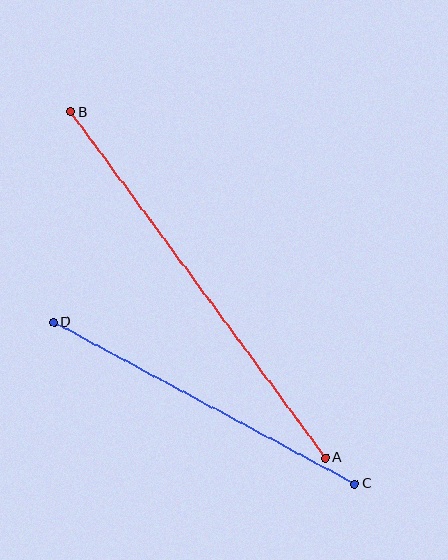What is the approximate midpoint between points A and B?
The midpoint is at approximately (198, 285) pixels.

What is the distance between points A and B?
The distance is approximately 430 pixels.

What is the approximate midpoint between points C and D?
The midpoint is at approximately (204, 403) pixels.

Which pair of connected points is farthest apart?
Points A and B are farthest apart.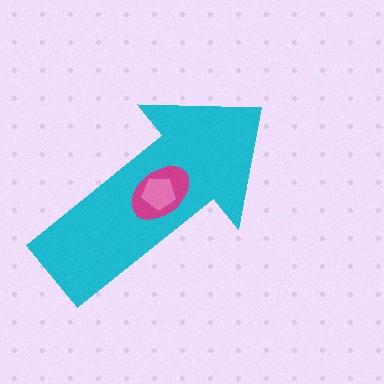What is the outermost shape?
The cyan arrow.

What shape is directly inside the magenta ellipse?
The pink pentagon.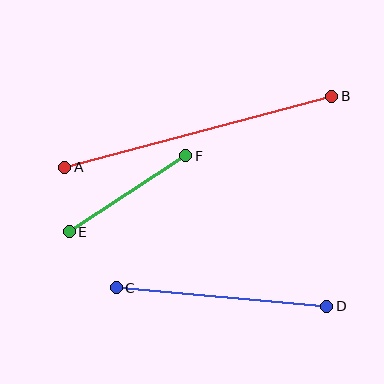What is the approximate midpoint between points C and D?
The midpoint is at approximately (222, 297) pixels.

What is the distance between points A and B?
The distance is approximately 276 pixels.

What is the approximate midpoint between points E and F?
The midpoint is at approximately (127, 194) pixels.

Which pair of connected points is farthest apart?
Points A and B are farthest apart.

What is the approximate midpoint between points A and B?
The midpoint is at approximately (198, 132) pixels.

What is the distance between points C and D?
The distance is approximately 211 pixels.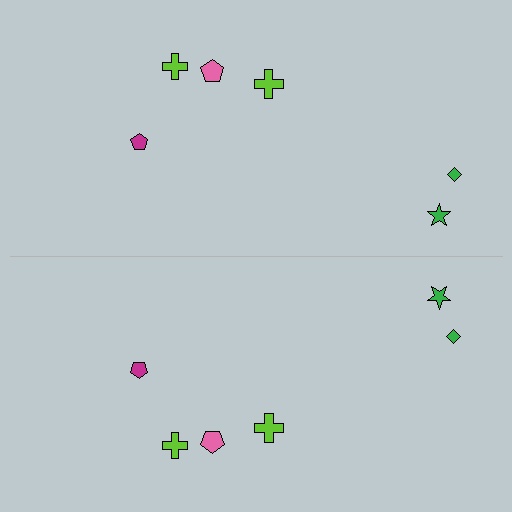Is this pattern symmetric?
Yes, this pattern has bilateral (reflection) symmetry.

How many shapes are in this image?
There are 12 shapes in this image.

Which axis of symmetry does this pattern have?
The pattern has a horizontal axis of symmetry running through the center of the image.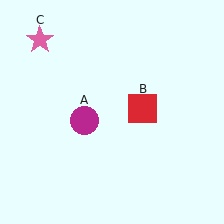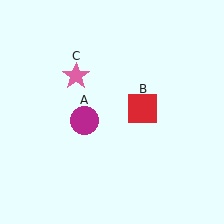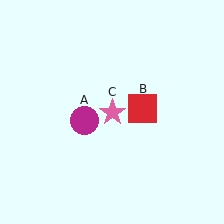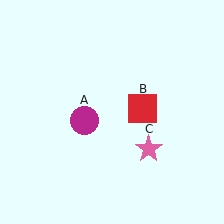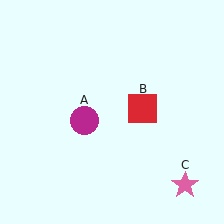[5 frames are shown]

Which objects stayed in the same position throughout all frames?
Magenta circle (object A) and red square (object B) remained stationary.